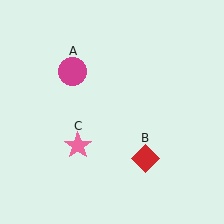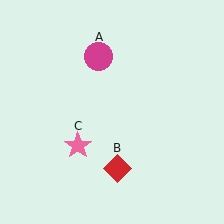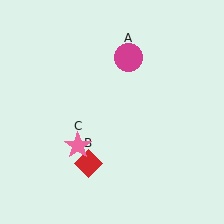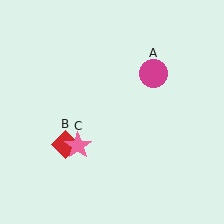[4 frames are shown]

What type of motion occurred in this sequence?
The magenta circle (object A), red diamond (object B) rotated clockwise around the center of the scene.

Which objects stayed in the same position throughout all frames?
Pink star (object C) remained stationary.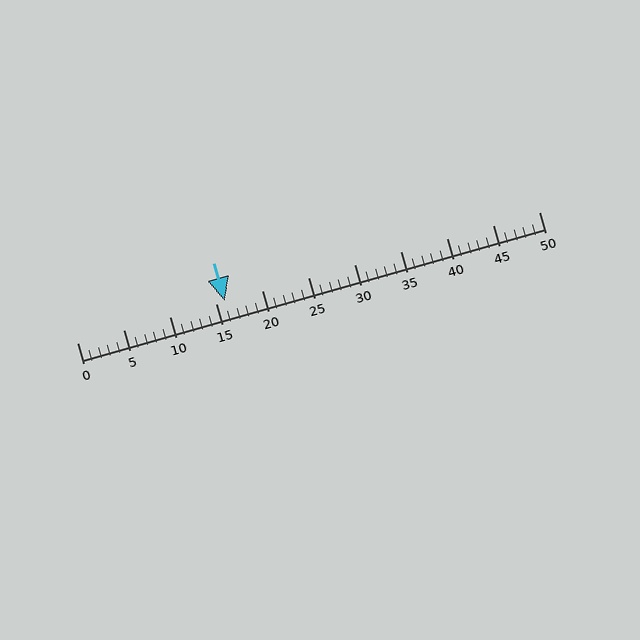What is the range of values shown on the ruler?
The ruler shows values from 0 to 50.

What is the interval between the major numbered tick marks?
The major tick marks are spaced 5 units apart.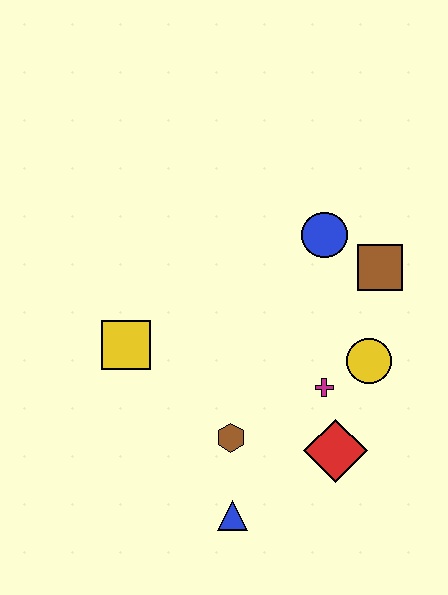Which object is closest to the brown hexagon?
The blue triangle is closest to the brown hexagon.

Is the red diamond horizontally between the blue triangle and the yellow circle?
Yes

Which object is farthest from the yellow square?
The brown square is farthest from the yellow square.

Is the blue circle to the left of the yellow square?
No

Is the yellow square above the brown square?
No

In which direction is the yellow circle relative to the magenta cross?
The yellow circle is to the right of the magenta cross.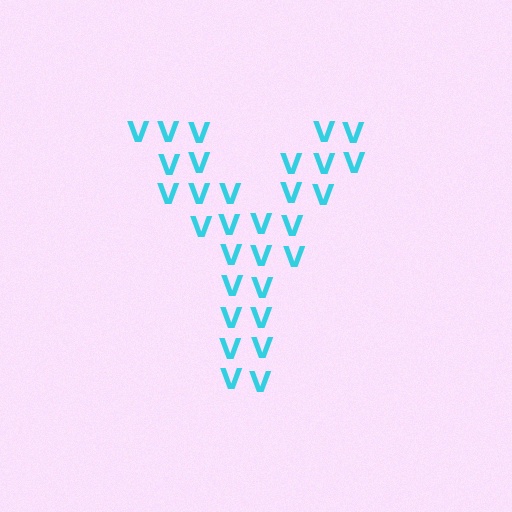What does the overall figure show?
The overall figure shows the letter Y.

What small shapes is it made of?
It is made of small letter V's.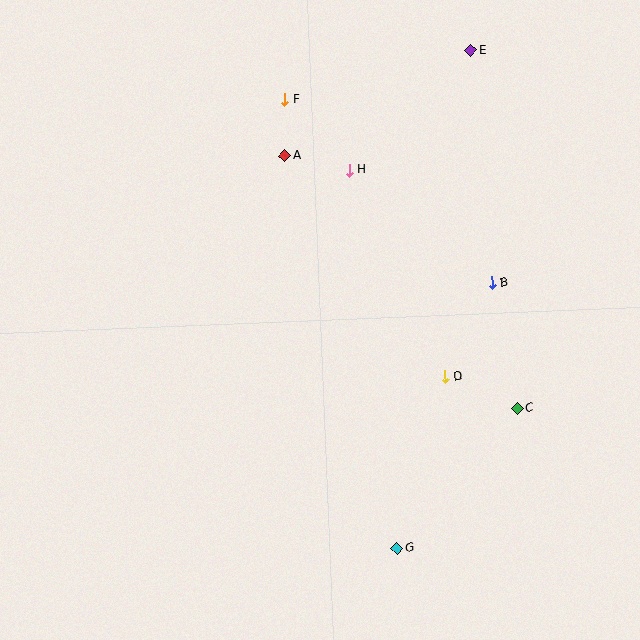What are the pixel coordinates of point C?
Point C is at (517, 408).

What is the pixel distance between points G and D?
The distance between G and D is 178 pixels.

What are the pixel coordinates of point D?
Point D is at (445, 377).